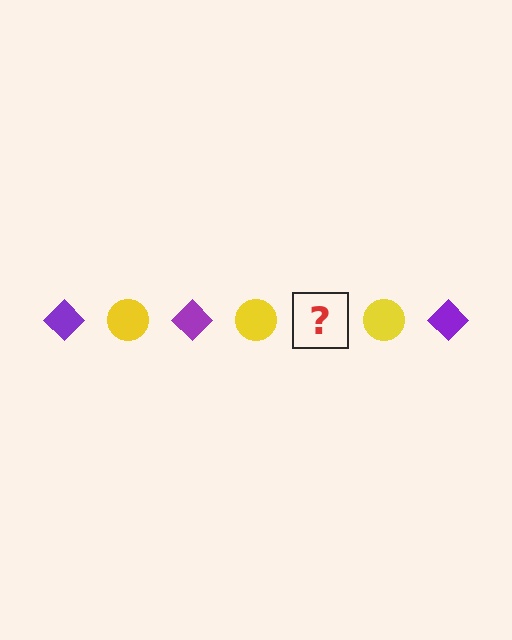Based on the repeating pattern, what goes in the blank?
The blank should be a purple diamond.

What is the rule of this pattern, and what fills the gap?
The rule is that the pattern alternates between purple diamond and yellow circle. The gap should be filled with a purple diamond.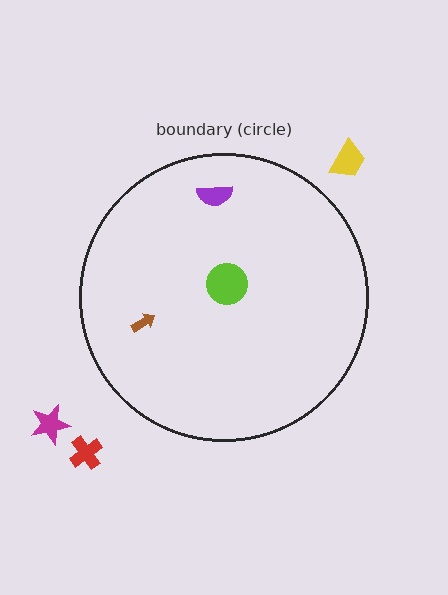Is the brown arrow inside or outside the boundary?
Inside.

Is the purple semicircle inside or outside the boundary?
Inside.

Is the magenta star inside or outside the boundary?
Outside.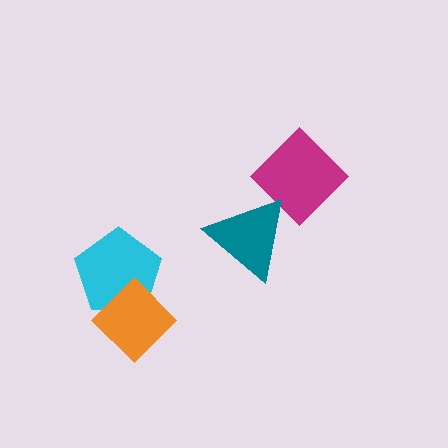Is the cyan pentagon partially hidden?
Yes, it is partially covered by another shape.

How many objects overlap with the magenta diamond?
1 object overlaps with the magenta diamond.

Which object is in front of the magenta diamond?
The teal triangle is in front of the magenta diamond.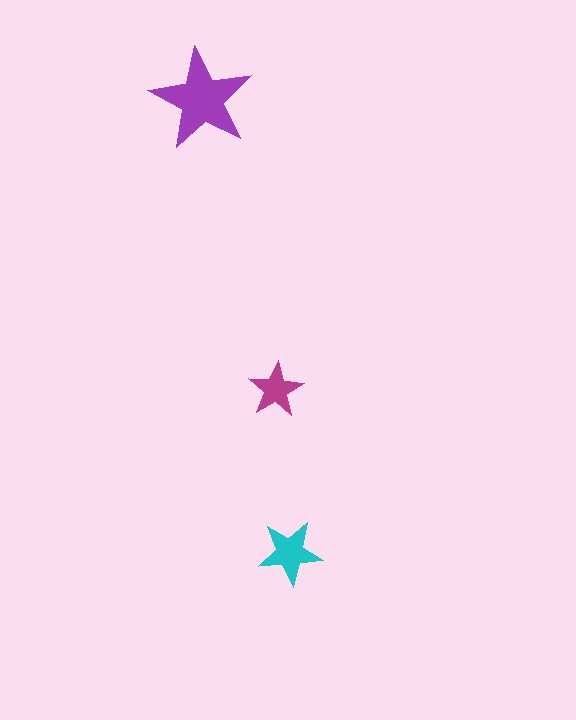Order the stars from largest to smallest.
the purple one, the cyan one, the magenta one.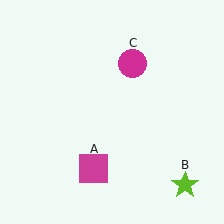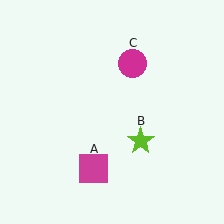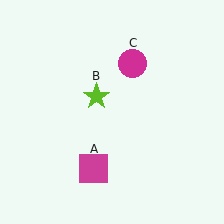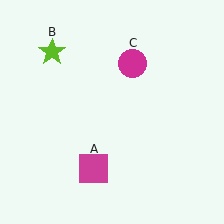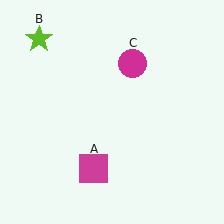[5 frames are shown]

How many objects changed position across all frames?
1 object changed position: lime star (object B).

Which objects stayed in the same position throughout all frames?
Magenta square (object A) and magenta circle (object C) remained stationary.